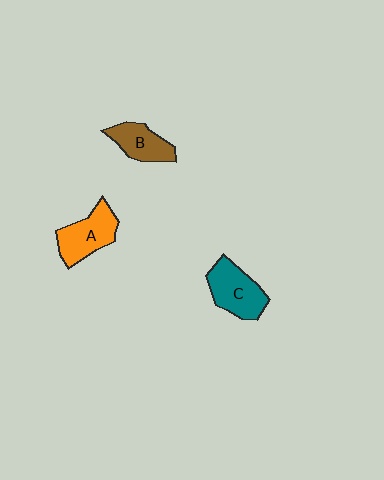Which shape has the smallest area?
Shape B (brown).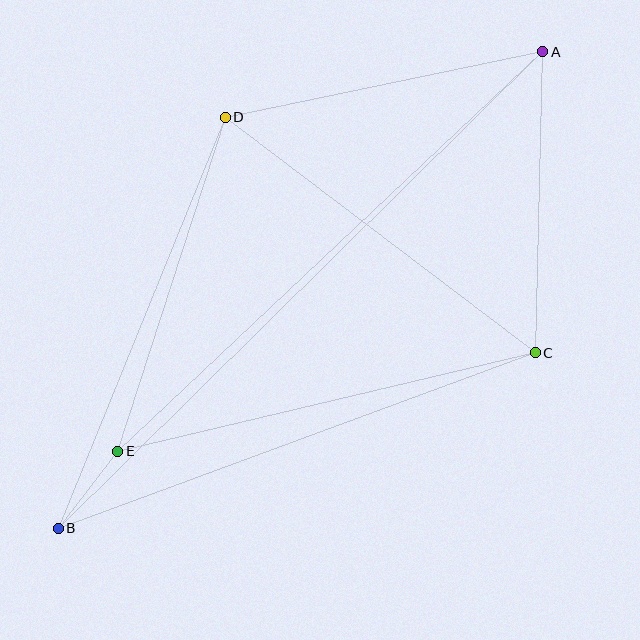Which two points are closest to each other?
Points B and E are closest to each other.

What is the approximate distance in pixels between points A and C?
The distance between A and C is approximately 301 pixels.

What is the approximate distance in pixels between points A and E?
The distance between A and E is approximately 584 pixels.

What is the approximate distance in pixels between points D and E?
The distance between D and E is approximately 351 pixels.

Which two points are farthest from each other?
Points A and B are farthest from each other.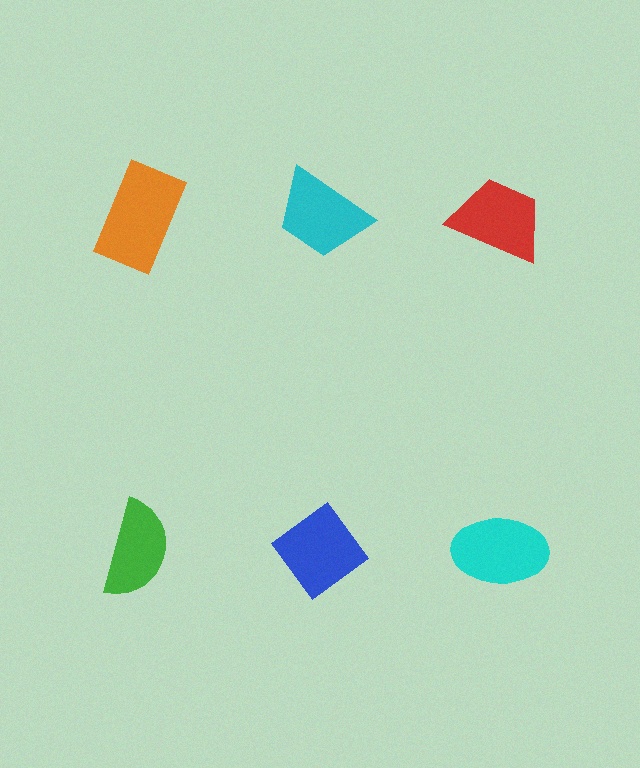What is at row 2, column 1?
A green semicircle.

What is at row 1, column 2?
A cyan trapezoid.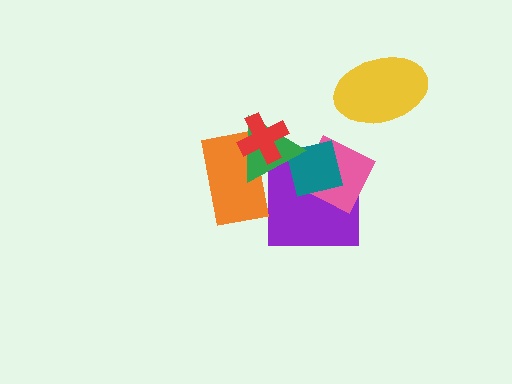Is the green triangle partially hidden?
Yes, it is partially covered by another shape.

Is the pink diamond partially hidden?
Yes, it is partially covered by another shape.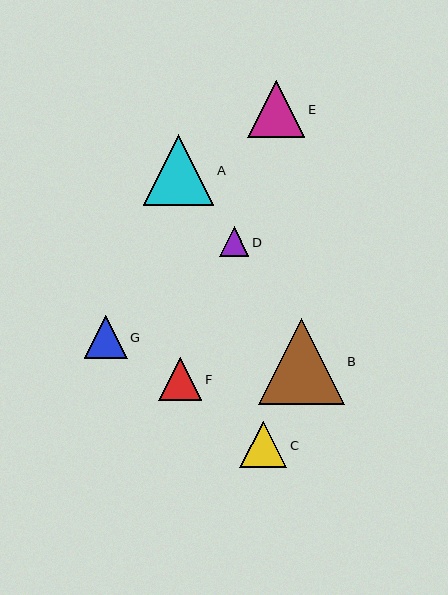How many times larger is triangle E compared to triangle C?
Triangle E is approximately 1.2 times the size of triangle C.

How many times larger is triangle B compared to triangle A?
Triangle B is approximately 1.2 times the size of triangle A.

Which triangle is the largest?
Triangle B is the largest with a size of approximately 86 pixels.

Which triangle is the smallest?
Triangle D is the smallest with a size of approximately 30 pixels.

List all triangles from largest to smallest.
From largest to smallest: B, A, E, C, F, G, D.